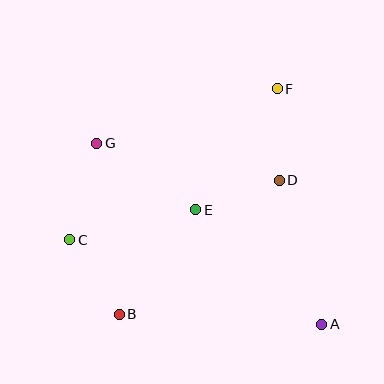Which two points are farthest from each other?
Points A and G are farthest from each other.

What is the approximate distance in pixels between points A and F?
The distance between A and F is approximately 240 pixels.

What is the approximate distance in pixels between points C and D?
The distance between C and D is approximately 218 pixels.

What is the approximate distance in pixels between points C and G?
The distance between C and G is approximately 101 pixels.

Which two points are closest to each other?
Points D and E are closest to each other.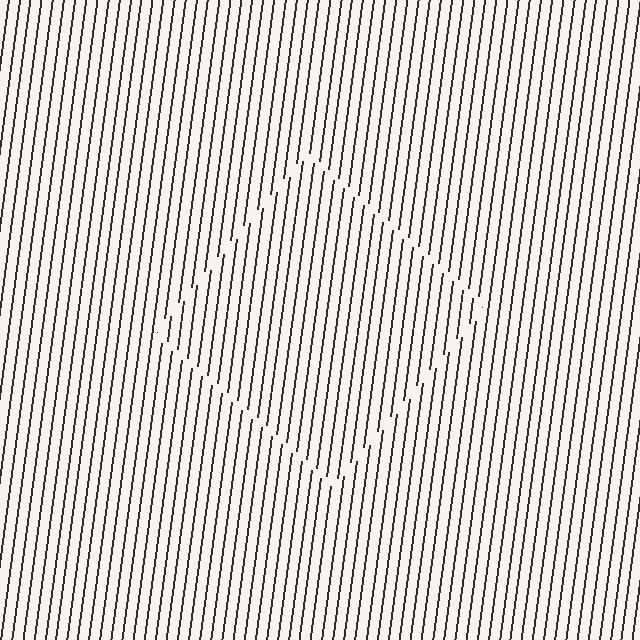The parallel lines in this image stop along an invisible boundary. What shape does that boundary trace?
An illusory square. The interior of the shape contains the same grating, shifted by half a period — the contour is defined by the phase discontinuity where line-ends from the inner and outer gratings abut.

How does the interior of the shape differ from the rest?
The interior of the shape contains the same grating, shifted by half a period — the contour is defined by the phase discontinuity where line-ends from the inner and outer gratings abut.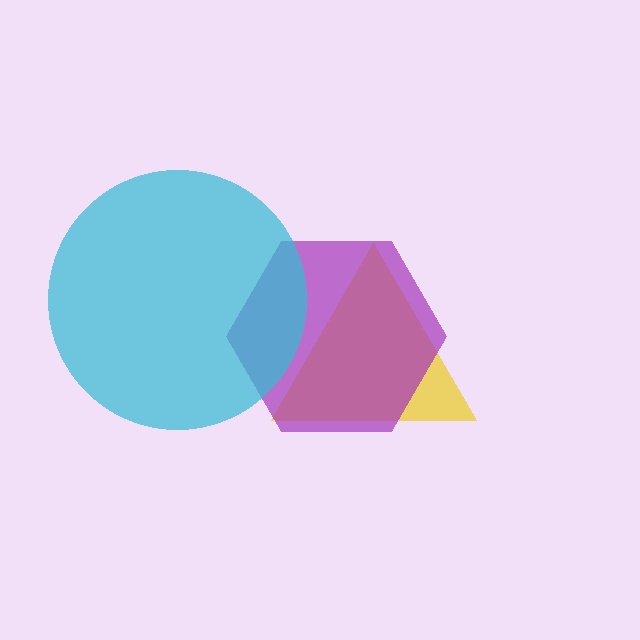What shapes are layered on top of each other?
The layered shapes are: a yellow triangle, a purple hexagon, a cyan circle.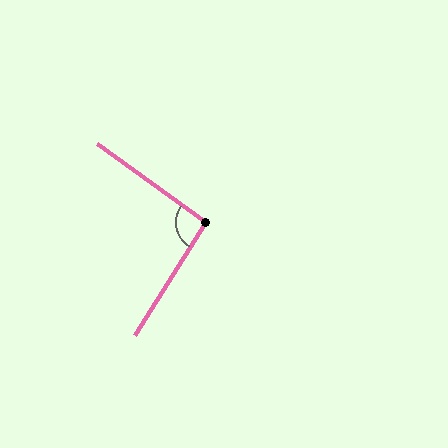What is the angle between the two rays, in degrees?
Approximately 94 degrees.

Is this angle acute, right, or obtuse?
It is approximately a right angle.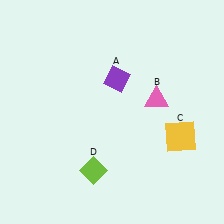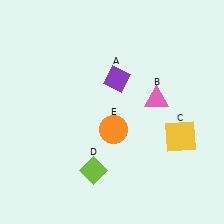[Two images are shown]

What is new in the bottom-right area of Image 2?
An orange circle (E) was added in the bottom-right area of Image 2.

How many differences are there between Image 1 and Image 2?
There is 1 difference between the two images.